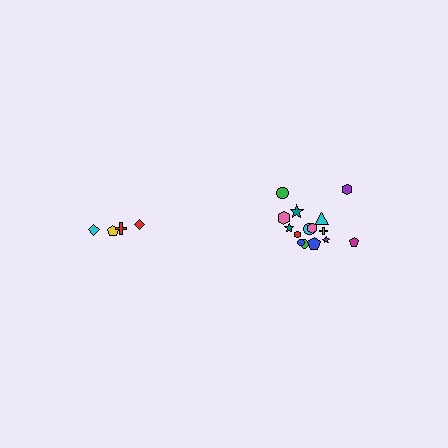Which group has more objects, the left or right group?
The right group.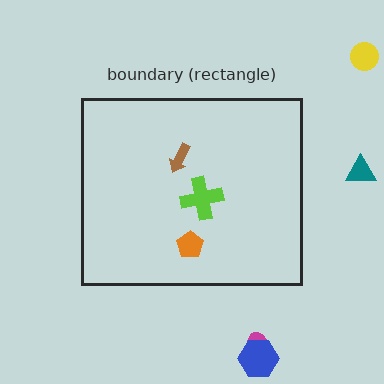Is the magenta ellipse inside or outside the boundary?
Outside.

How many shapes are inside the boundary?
3 inside, 4 outside.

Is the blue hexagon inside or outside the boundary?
Outside.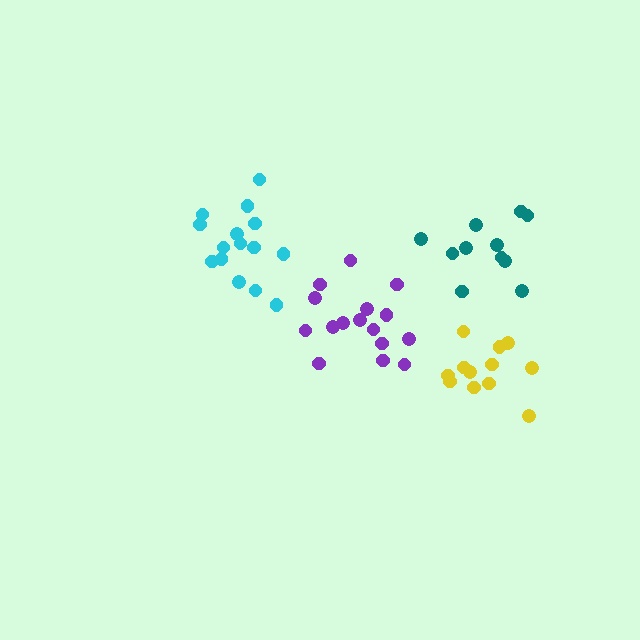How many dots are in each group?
Group 1: 15 dots, Group 2: 16 dots, Group 3: 12 dots, Group 4: 11 dots (54 total).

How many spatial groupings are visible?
There are 4 spatial groupings.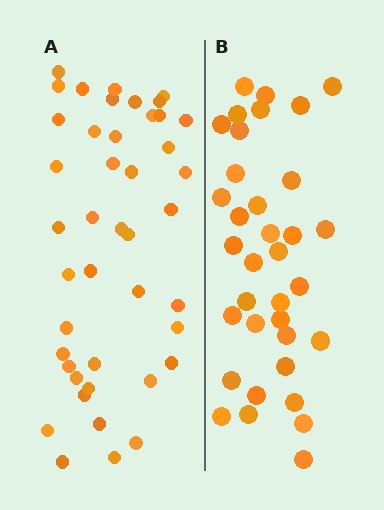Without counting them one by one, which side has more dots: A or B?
Region A (the left region) has more dots.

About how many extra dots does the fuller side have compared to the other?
Region A has roughly 8 or so more dots than region B.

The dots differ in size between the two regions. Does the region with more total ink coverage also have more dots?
No. Region B has more total ink coverage because its dots are larger, but region A actually contains more individual dots. Total area can be misleading — the number of items is what matters here.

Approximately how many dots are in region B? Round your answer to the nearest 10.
About 40 dots. (The exact count is 35, which rounds to 40.)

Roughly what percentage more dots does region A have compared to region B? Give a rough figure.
About 25% more.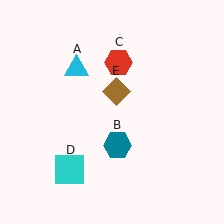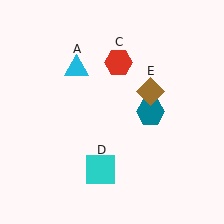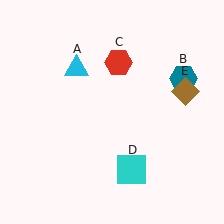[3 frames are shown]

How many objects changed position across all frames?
3 objects changed position: teal hexagon (object B), cyan square (object D), brown diamond (object E).